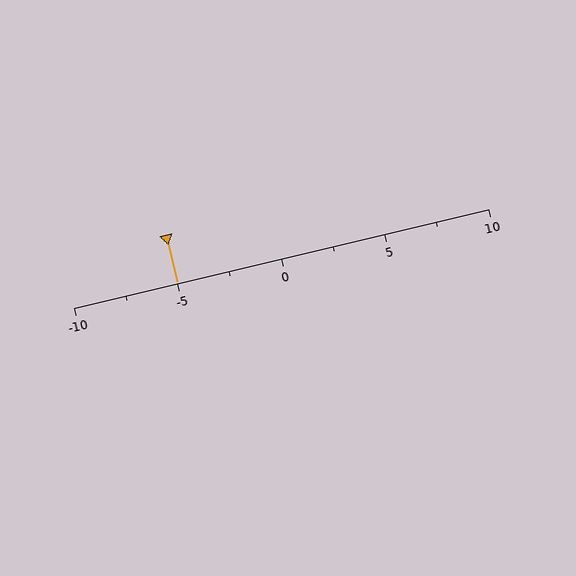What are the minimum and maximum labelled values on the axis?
The axis runs from -10 to 10.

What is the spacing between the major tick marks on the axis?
The major ticks are spaced 5 apart.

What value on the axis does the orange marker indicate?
The marker indicates approximately -5.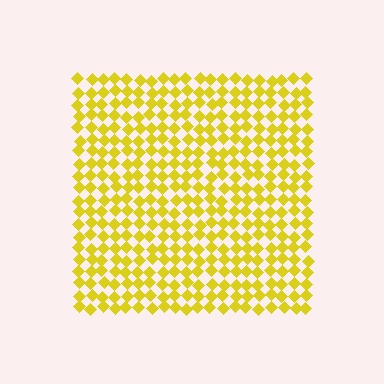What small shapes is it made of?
It is made of small diamonds.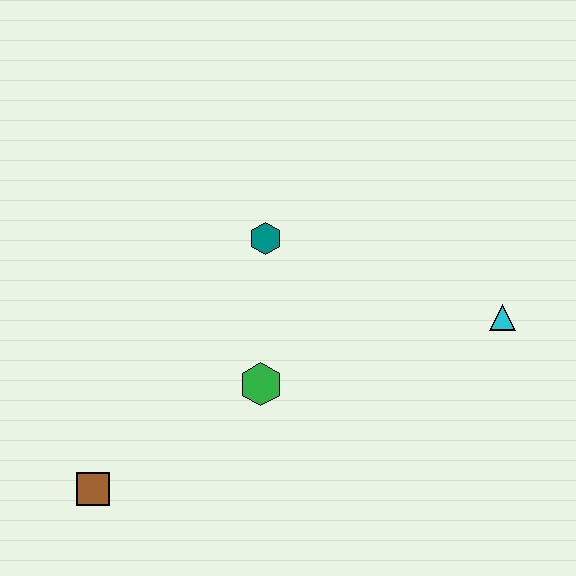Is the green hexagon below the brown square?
No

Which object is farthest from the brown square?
The cyan triangle is farthest from the brown square.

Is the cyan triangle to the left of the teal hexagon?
No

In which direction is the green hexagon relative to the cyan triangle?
The green hexagon is to the left of the cyan triangle.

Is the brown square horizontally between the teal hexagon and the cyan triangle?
No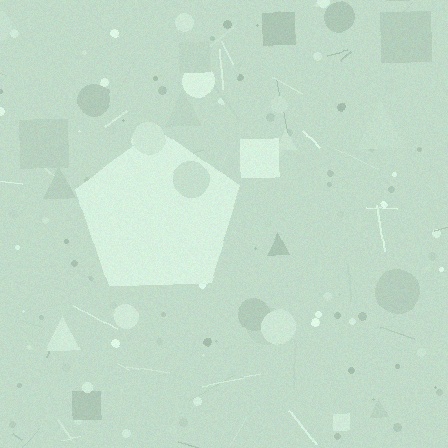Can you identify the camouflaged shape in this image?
The camouflaged shape is a pentagon.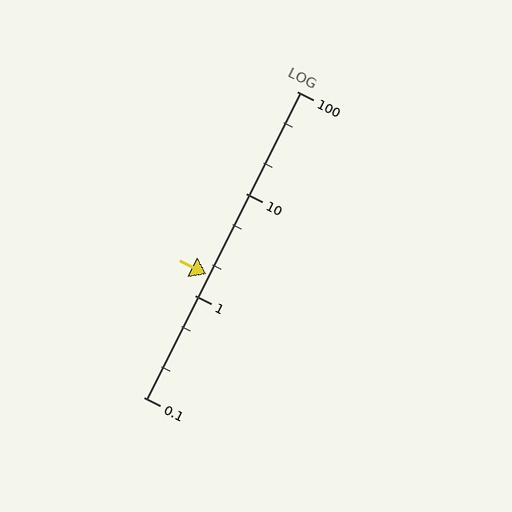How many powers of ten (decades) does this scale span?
The scale spans 3 decades, from 0.1 to 100.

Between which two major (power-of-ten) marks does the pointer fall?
The pointer is between 1 and 10.